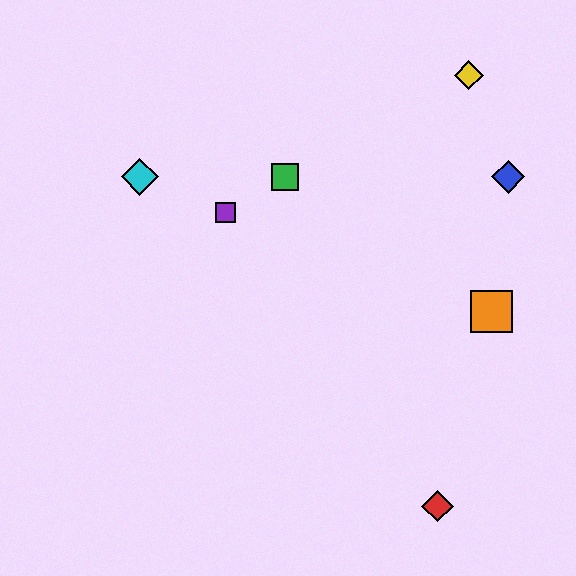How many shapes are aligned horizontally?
3 shapes (the blue diamond, the green square, the cyan diamond) are aligned horizontally.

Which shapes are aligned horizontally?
The blue diamond, the green square, the cyan diamond are aligned horizontally.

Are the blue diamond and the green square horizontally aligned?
Yes, both are at y≈177.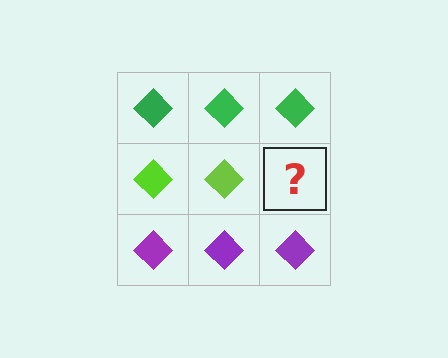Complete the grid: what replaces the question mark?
The question mark should be replaced with a lime diamond.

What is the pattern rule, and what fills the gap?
The rule is that each row has a consistent color. The gap should be filled with a lime diamond.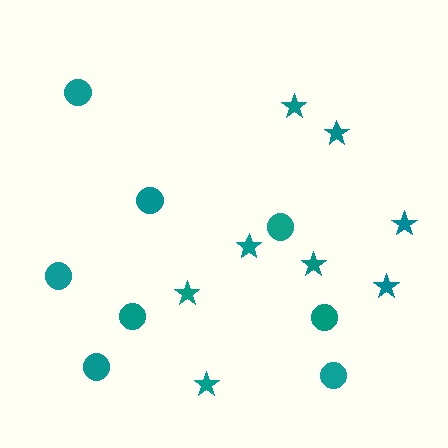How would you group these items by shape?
There are 2 groups: one group of stars (8) and one group of circles (8).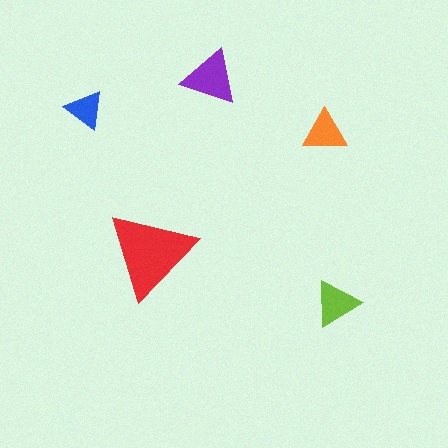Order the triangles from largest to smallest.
the red one, the purple one, the lime one, the orange one, the blue one.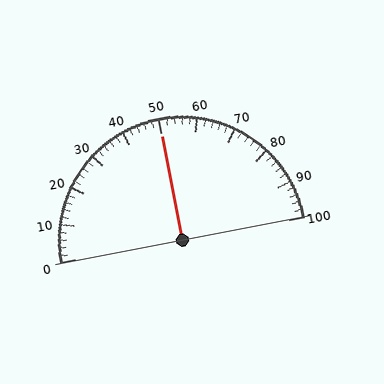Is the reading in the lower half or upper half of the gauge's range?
The reading is in the upper half of the range (0 to 100).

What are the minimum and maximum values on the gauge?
The gauge ranges from 0 to 100.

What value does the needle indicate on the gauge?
The needle indicates approximately 50.